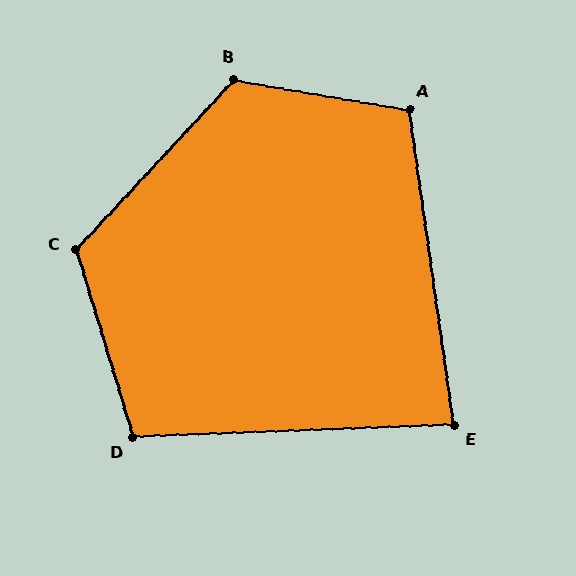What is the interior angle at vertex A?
Approximately 108 degrees (obtuse).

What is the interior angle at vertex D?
Approximately 105 degrees (obtuse).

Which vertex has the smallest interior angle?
E, at approximately 84 degrees.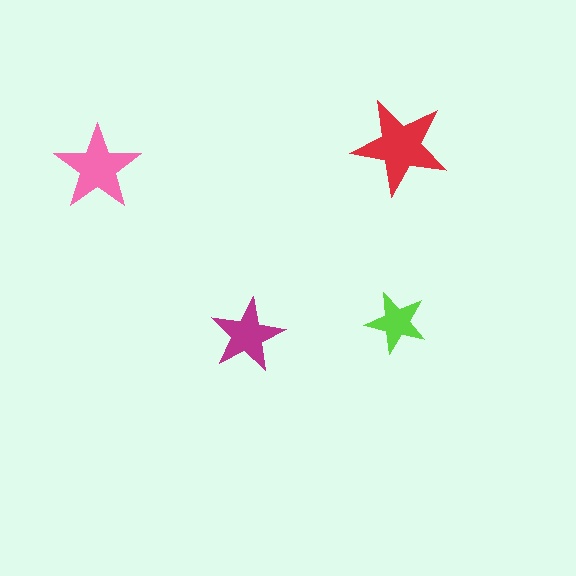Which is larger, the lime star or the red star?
The red one.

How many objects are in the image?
There are 4 objects in the image.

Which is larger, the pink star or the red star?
The red one.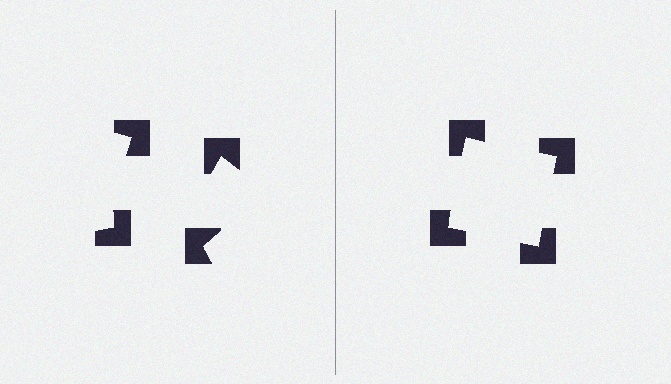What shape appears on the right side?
An illusory square.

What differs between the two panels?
The notched squares are positioned identically on both sides; only the wedge orientations differ. On the right they align to a square; on the left they are misaligned.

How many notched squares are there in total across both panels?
8 — 4 on each side.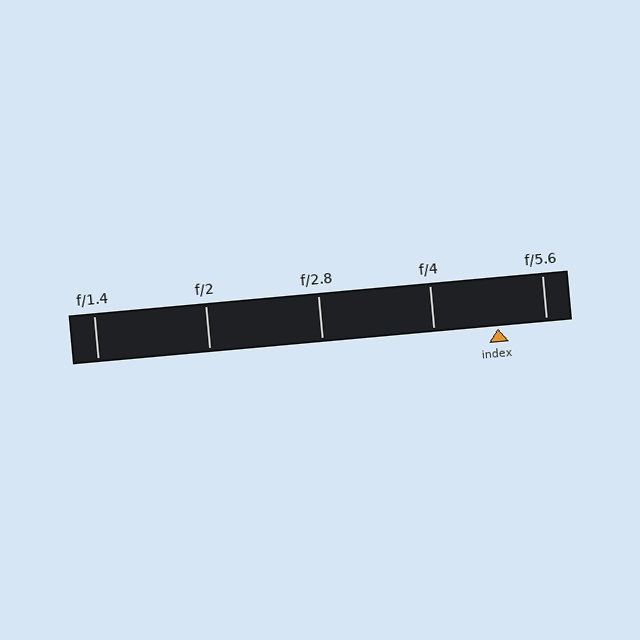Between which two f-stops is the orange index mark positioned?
The index mark is between f/4 and f/5.6.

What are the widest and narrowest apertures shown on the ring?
The widest aperture shown is f/1.4 and the narrowest is f/5.6.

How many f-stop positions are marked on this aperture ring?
There are 5 f-stop positions marked.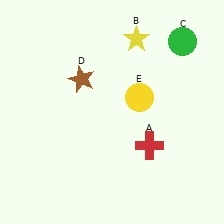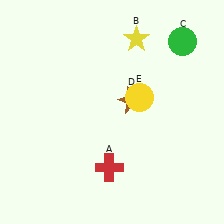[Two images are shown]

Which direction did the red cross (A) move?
The red cross (A) moved left.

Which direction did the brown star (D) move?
The brown star (D) moved right.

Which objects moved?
The objects that moved are: the red cross (A), the brown star (D).